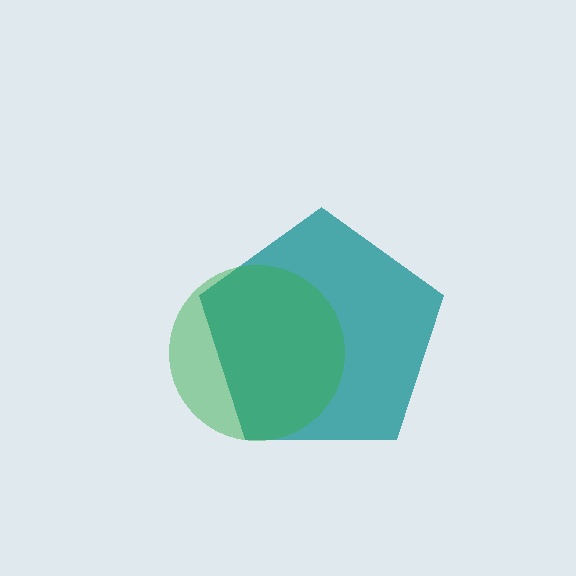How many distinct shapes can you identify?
There are 2 distinct shapes: a teal pentagon, a green circle.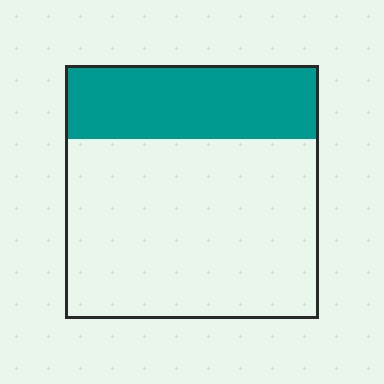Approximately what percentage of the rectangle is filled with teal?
Approximately 30%.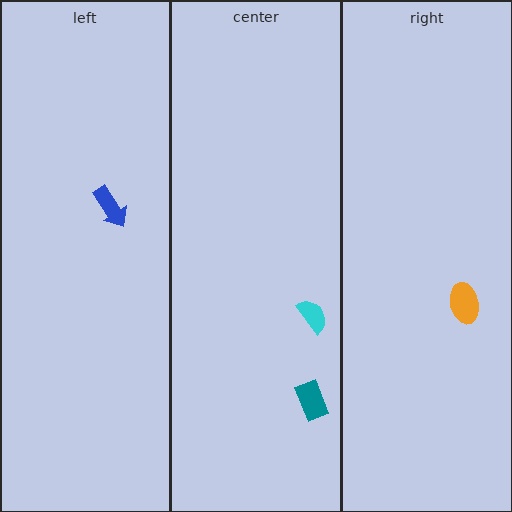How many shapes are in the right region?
1.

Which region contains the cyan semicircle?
The center region.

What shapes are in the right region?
The orange ellipse.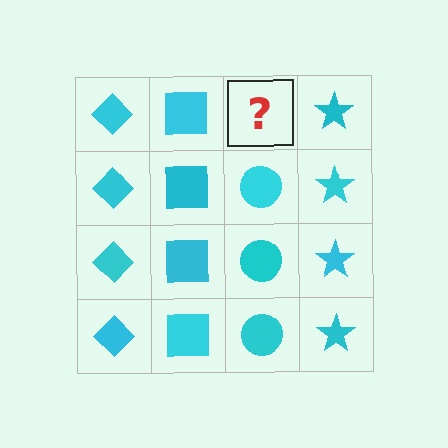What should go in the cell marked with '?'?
The missing cell should contain a cyan circle.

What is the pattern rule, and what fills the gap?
The rule is that each column has a consistent shape. The gap should be filled with a cyan circle.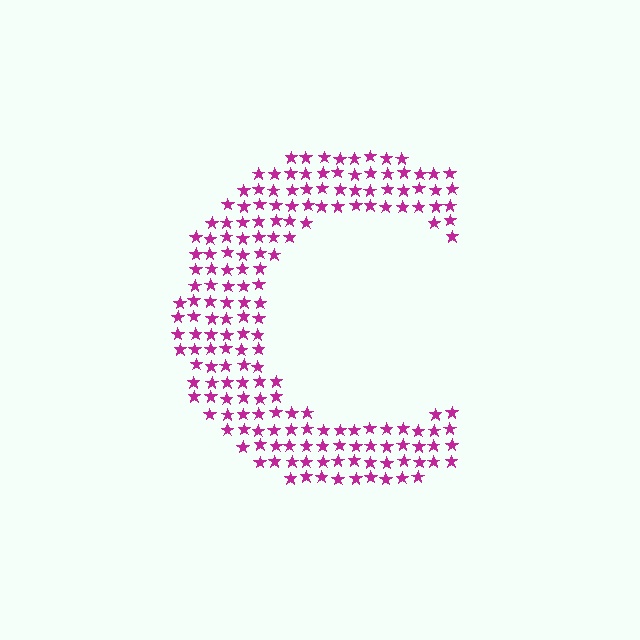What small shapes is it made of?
It is made of small stars.